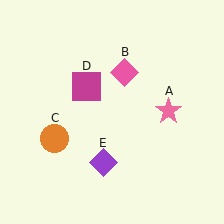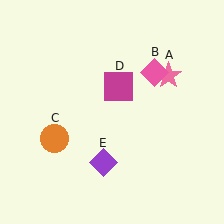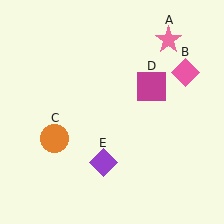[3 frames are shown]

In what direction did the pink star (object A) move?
The pink star (object A) moved up.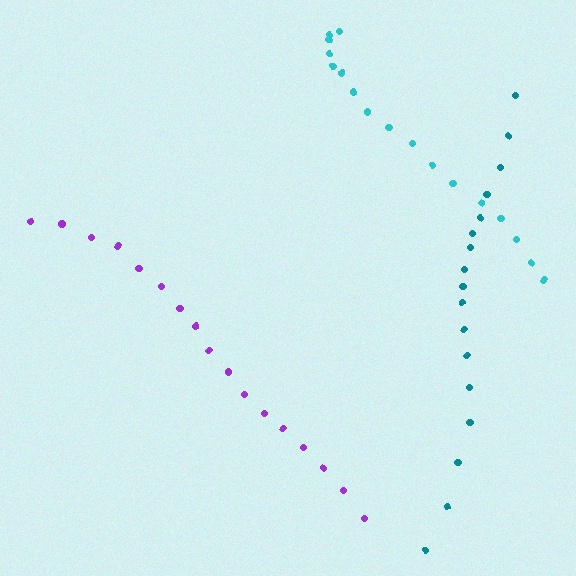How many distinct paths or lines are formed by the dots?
There are 3 distinct paths.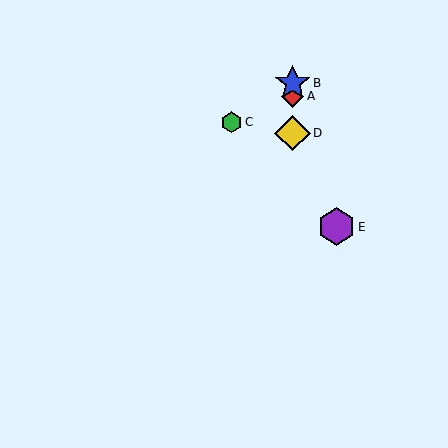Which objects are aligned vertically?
Objects A, B, D are aligned vertically.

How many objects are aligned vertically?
3 objects (A, B, D) are aligned vertically.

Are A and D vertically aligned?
Yes, both are at x≈293.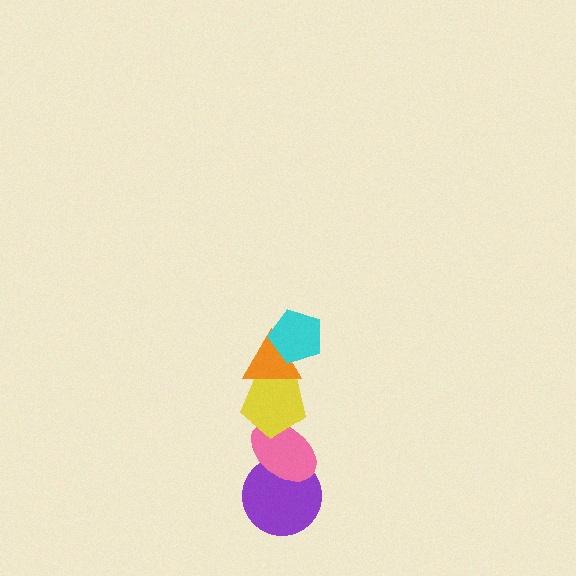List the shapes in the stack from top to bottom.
From top to bottom: the cyan pentagon, the orange triangle, the yellow pentagon, the pink ellipse, the purple circle.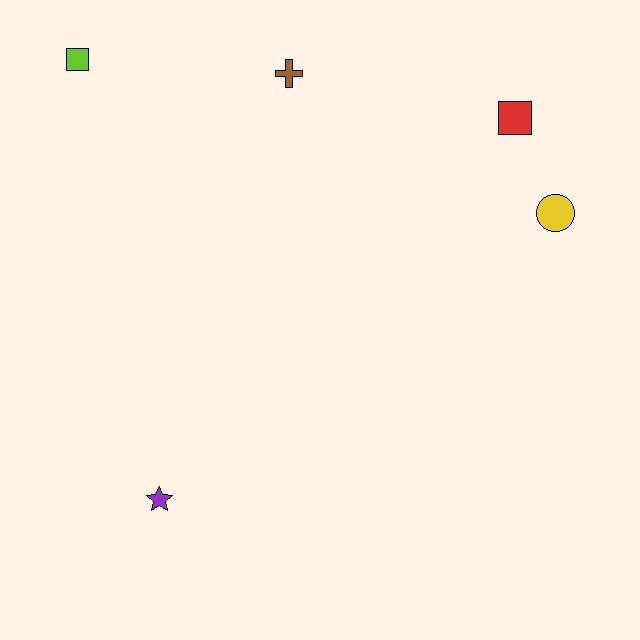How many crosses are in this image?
There is 1 cross.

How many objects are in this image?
There are 5 objects.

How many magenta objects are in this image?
There are no magenta objects.